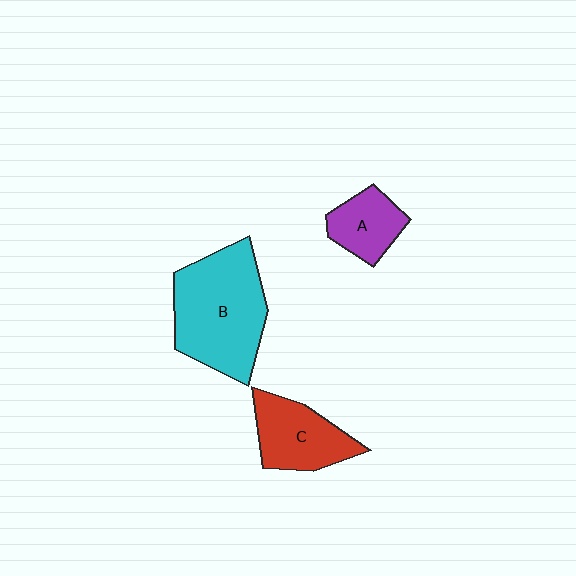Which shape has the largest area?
Shape B (cyan).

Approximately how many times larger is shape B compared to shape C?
Approximately 1.7 times.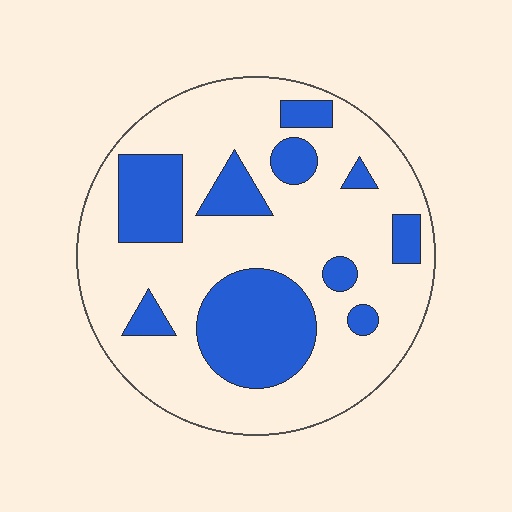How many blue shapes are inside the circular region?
10.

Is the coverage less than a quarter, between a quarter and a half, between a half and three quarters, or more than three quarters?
Between a quarter and a half.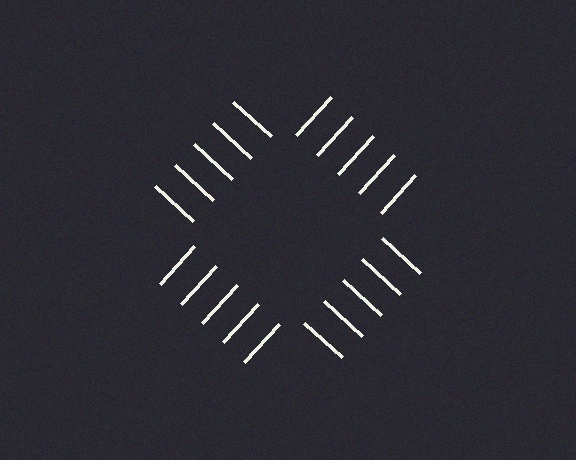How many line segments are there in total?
20 — 5 along each of the 4 edges.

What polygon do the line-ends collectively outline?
An illusory square — the line segments terminate on its edges but no continuous stroke is drawn.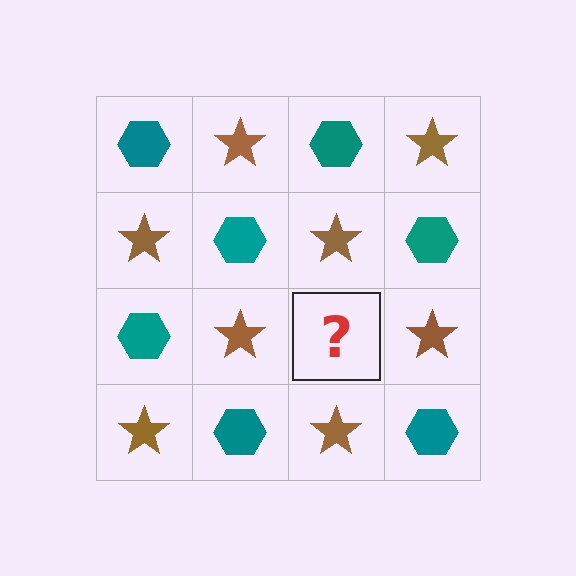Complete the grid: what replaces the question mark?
The question mark should be replaced with a teal hexagon.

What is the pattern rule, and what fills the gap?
The rule is that it alternates teal hexagon and brown star in a checkerboard pattern. The gap should be filled with a teal hexagon.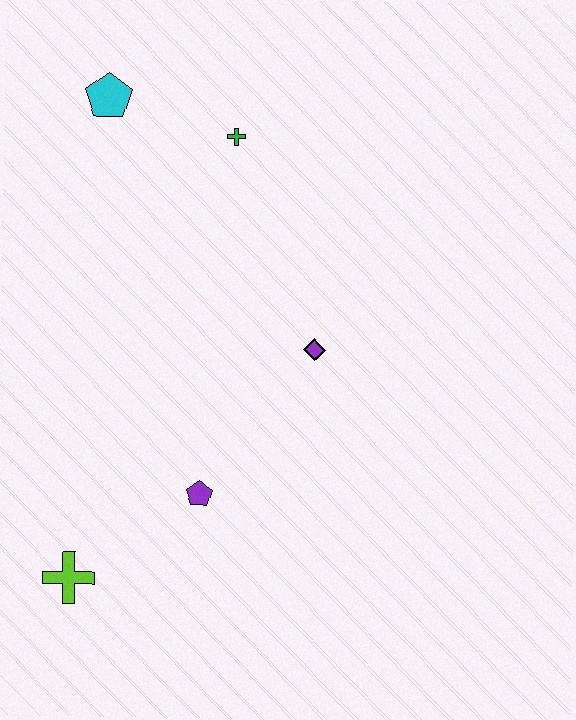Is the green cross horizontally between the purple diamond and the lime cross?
Yes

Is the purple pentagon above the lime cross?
Yes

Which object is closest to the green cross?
The cyan pentagon is closest to the green cross.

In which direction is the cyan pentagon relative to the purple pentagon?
The cyan pentagon is above the purple pentagon.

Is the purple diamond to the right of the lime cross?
Yes